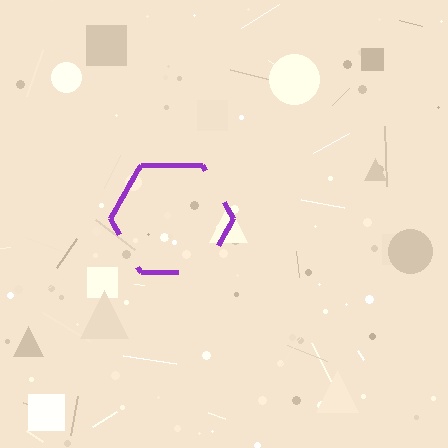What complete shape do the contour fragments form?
The contour fragments form a hexagon.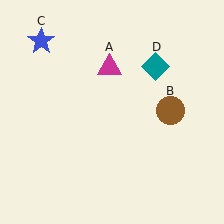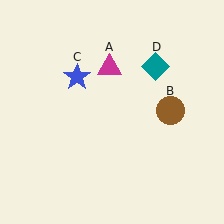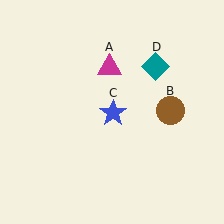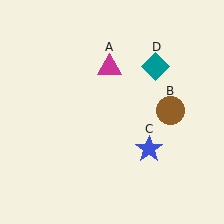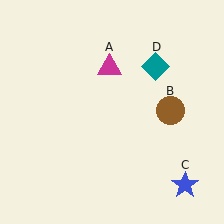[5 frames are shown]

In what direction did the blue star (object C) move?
The blue star (object C) moved down and to the right.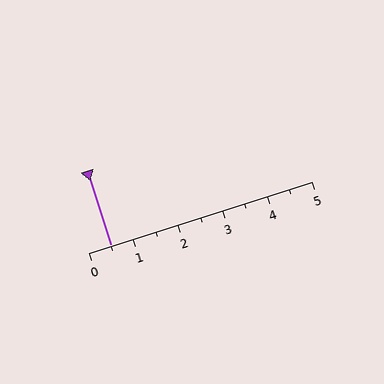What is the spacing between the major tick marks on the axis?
The major ticks are spaced 1 apart.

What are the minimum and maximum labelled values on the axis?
The axis runs from 0 to 5.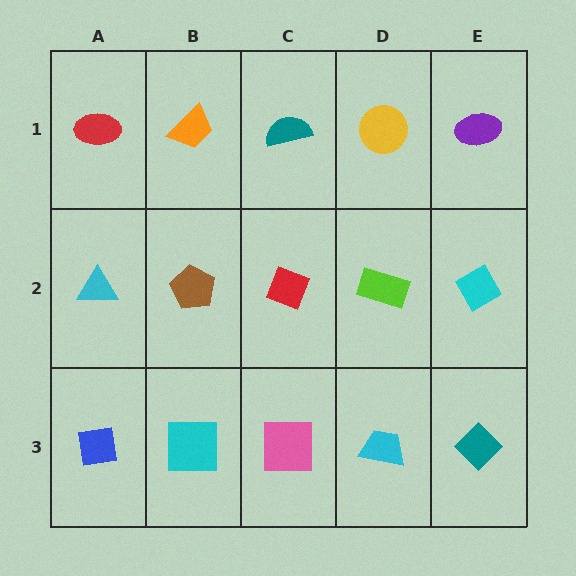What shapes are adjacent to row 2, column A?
A red ellipse (row 1, column A), a blue square (row 3, column A), a brown pentagon (row 2, column B).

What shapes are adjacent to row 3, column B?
A brown pentagon (row 2, column B), a blue square (row 3, column A), a pink square (row 3, column C).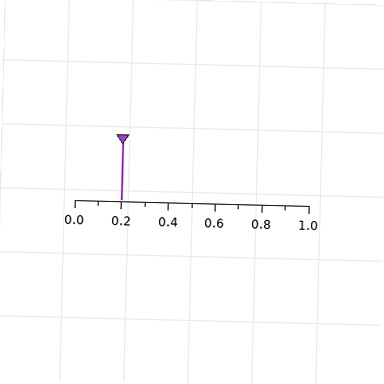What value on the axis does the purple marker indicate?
The marker indicates approximately 0.2.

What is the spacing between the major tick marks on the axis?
The major ticks are spaced 0.2 apart.